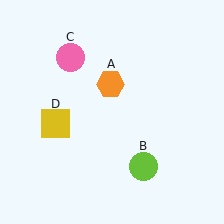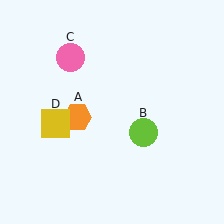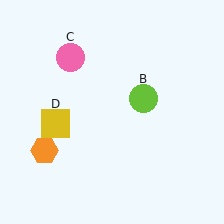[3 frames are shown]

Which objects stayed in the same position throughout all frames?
Pink circle (object C) and yellow square (object D) remained stationary.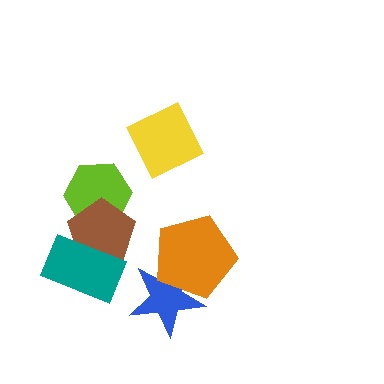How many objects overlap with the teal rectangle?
1 object overlaps with the teal rectangle.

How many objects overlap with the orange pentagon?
1 object overlaps with the orange pentagon.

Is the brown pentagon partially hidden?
Yes, it is partially covered by another shape.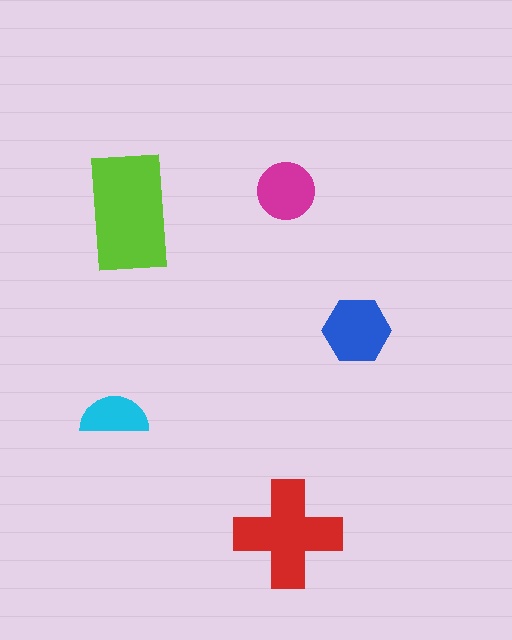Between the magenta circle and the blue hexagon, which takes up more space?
The blue hexagon.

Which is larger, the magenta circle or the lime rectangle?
The lime rectangle.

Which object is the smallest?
The cyan semicircle.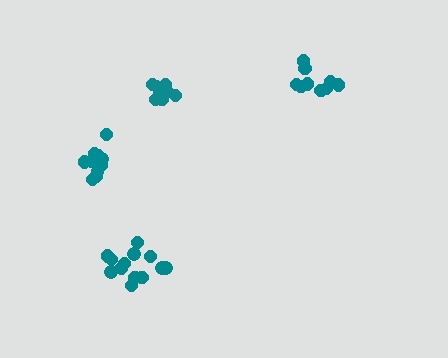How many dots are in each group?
Group 1: 10 dots, Group 2: 13 dots, Group 3: 13 dots, Group 4: 9 dots (45 total).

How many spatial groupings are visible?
There are 4 spatial groupings.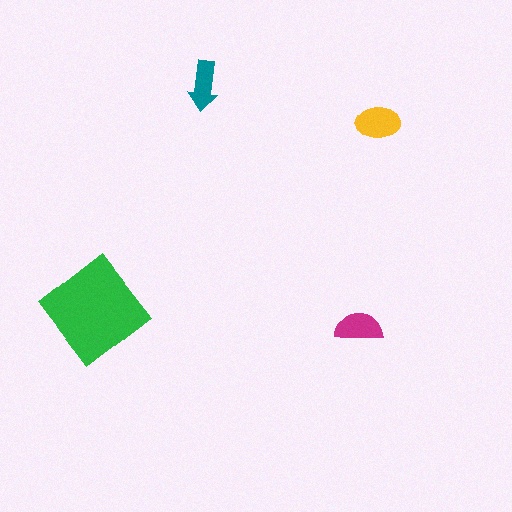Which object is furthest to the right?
The yellow ellipse is rightmost.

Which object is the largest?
The green diamond.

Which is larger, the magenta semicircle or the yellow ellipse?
The yellow ellipse.